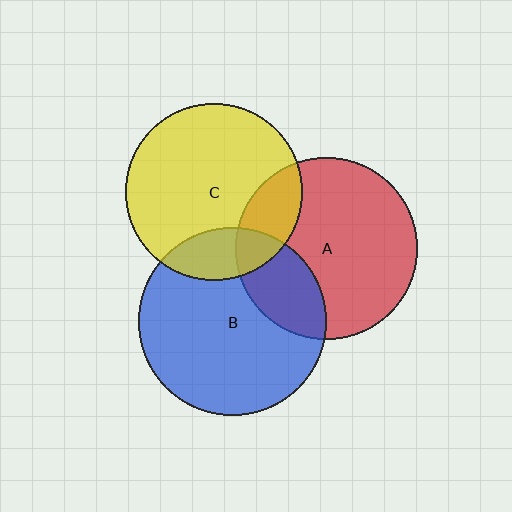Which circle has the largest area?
Circle B (blue).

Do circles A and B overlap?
Yes.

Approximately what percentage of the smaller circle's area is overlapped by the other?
Approximately 25%.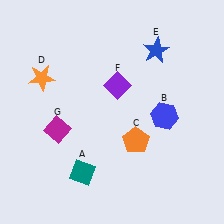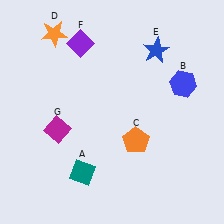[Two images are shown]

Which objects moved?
The objects that moved are: the blue hexagon (B), the orange star (D), the purple diamond (F).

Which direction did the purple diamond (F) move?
The purple diamond (F) moved up.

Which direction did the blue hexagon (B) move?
The blue hexagon (B) moved up.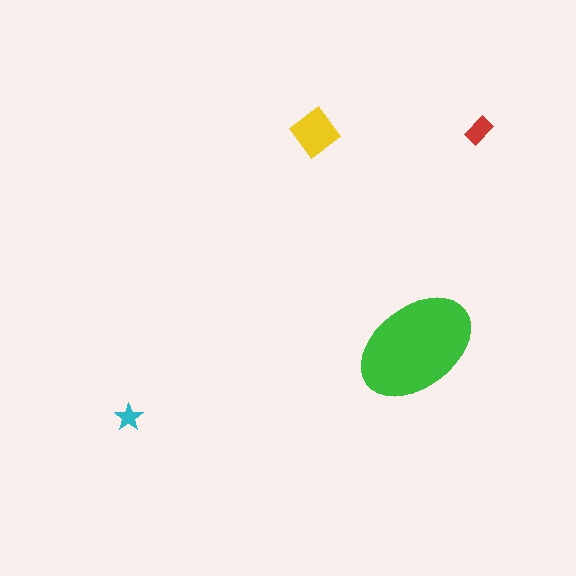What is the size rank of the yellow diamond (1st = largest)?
2nd.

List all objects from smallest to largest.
The cyan star, the red rectangle, the yellow diamond, the green ellipse.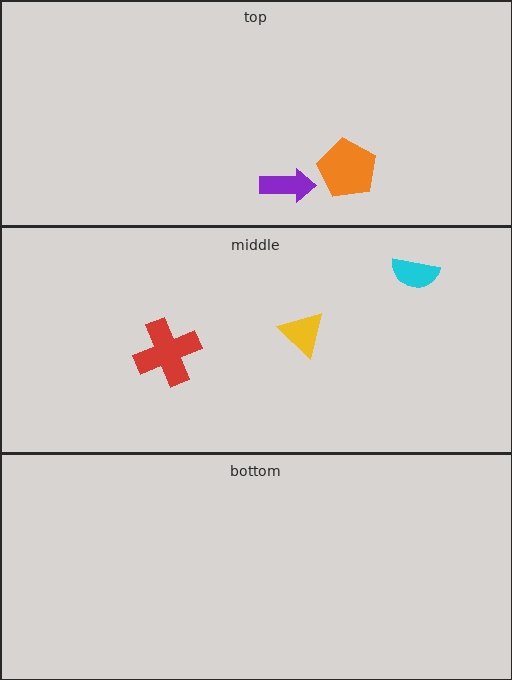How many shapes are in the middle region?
3.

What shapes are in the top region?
The purple arrow, the orange pentagon.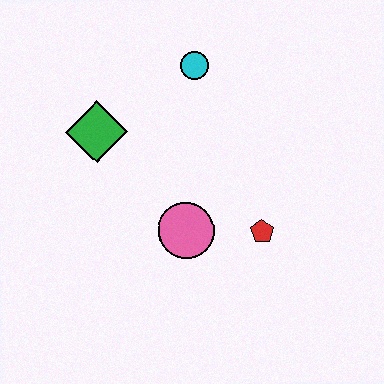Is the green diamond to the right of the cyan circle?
No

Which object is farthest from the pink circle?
The cyan circle is farthest from the pink circle.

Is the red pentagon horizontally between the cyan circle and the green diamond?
No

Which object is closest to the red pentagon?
The pink circle is closest to the red pentagon.